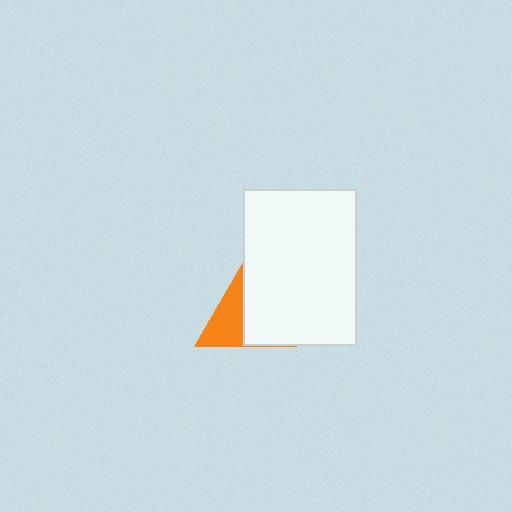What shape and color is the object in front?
The object in front is a white rectangle.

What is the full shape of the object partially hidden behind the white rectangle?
The partially hidden object is an orange triangle.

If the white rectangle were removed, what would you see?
You would see the complete orange triangle.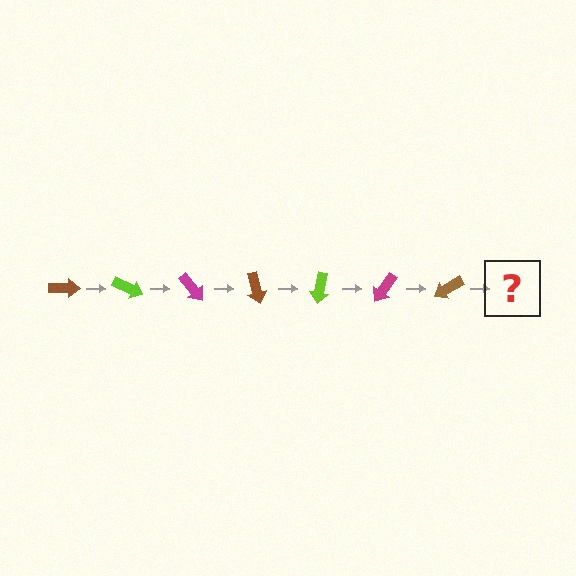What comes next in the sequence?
The next element should be a lime arrow, rotated 175 degrees from the start.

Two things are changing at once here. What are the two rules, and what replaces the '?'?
The two rules are that it rotates 25 degrees each step and the color cycles through brown, lime, and magenta. The '?' should be a lime arrow, rotated 175 degrees from the start.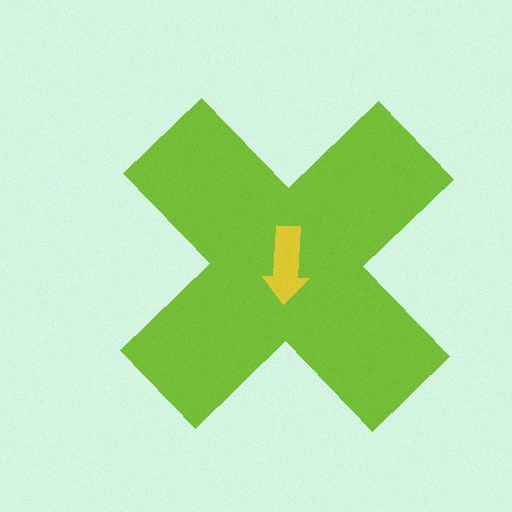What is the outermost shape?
The lime cross.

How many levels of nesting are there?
2.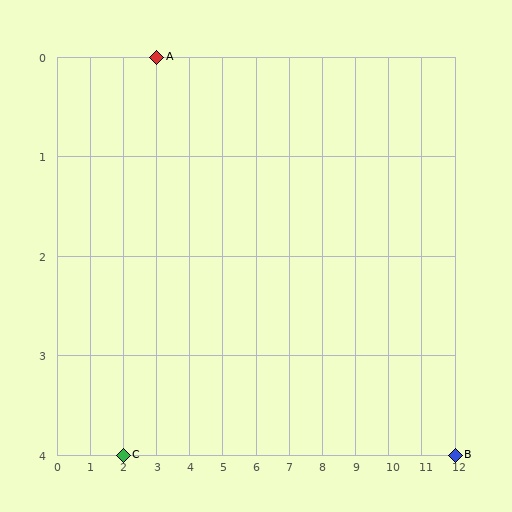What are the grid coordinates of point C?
Point C is at grid coordinates (2, 4).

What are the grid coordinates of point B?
Point B is at grid coordinates (12, 4).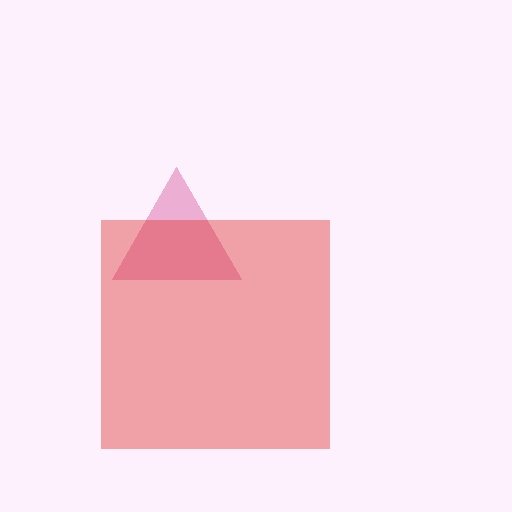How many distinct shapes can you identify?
There are 2 distinct shapes: a pink triangle, a red square.